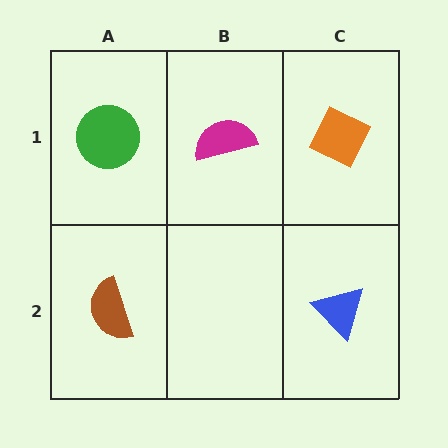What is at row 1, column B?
A magenta semicircle.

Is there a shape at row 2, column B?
No, that cell is empty.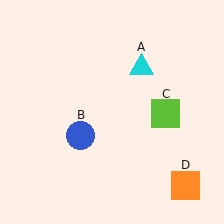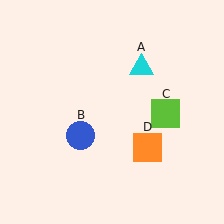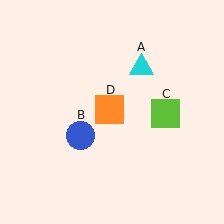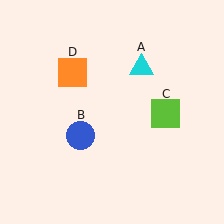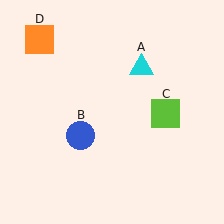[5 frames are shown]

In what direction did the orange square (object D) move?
The orange square (object D) moved up and to the left.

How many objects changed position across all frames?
1 object changed position: orange square (object D).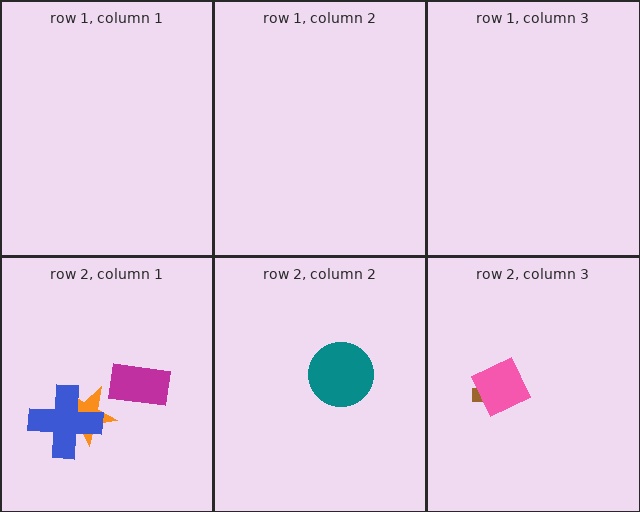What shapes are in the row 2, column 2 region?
The teal circle.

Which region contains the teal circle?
The row 2, column 2 region.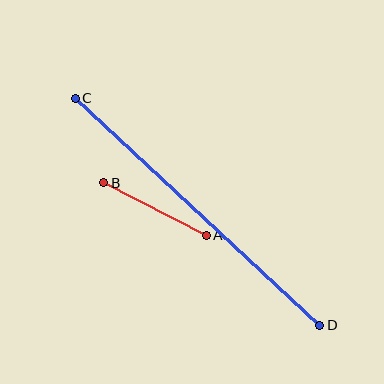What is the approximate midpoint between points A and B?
The midpoint is at approximately (155, 209) pixels.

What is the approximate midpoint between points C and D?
The midpoint is at approximately (198, 212) pixels.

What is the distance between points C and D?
The distance is approximately 334 pixels.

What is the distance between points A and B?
The distance is approximately 115 pixels.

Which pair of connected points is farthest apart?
Points C and D are farthest apart.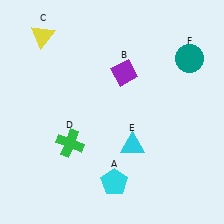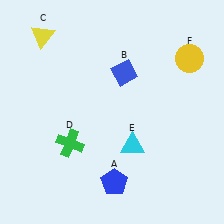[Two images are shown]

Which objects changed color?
A changed from cyan to blue. B changed from purple to blue. F changed from teal to yellow.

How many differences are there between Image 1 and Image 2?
There are 3 differences between the two images.